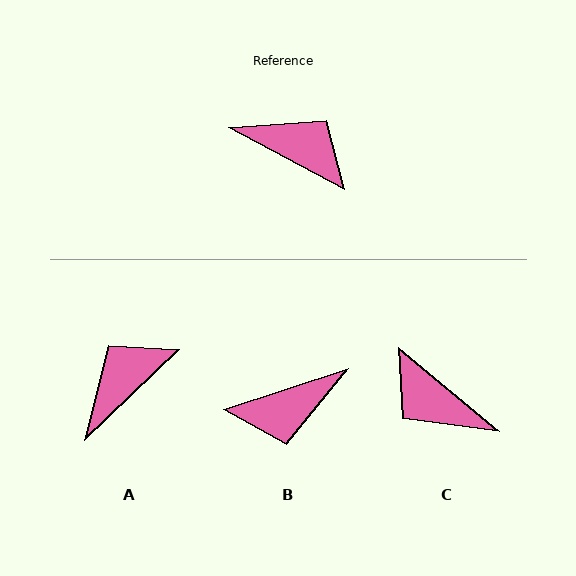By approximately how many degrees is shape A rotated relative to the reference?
Approximately 72 degrees counter-clockwise.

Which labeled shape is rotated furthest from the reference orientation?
C, about 169 degrees away.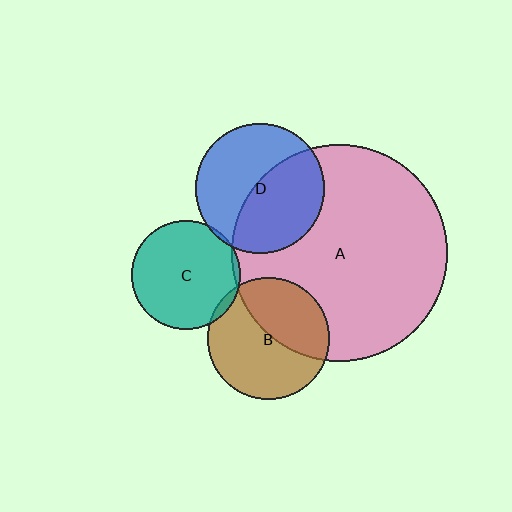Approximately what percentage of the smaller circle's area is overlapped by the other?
Approximately 40%.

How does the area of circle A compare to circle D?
Approximately 2.8 times.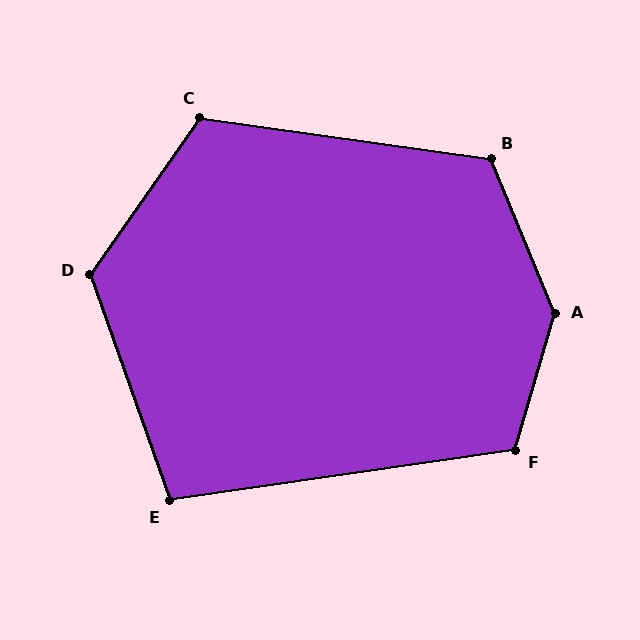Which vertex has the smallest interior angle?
E, at approximately 101 degrees.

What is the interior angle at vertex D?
Approximately 125 degrees (obtuse).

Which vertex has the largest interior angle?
A, at approximately 142 degrees.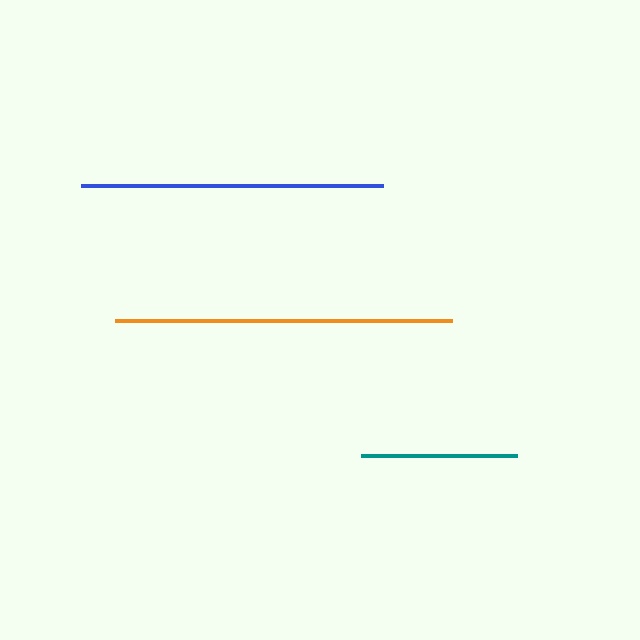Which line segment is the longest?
The orange line is the longest at approximately 337 pixels.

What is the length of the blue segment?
The blue segment is approximately 302 pixels long.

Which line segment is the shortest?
The teal line is the shortest at approximately 157 pixels.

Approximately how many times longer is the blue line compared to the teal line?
The blue line is approximately 1.9 times the length of the teal line.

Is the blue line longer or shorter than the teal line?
The blue line is longer than the teal line.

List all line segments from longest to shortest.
From longest to shortest: orange, blue, teal.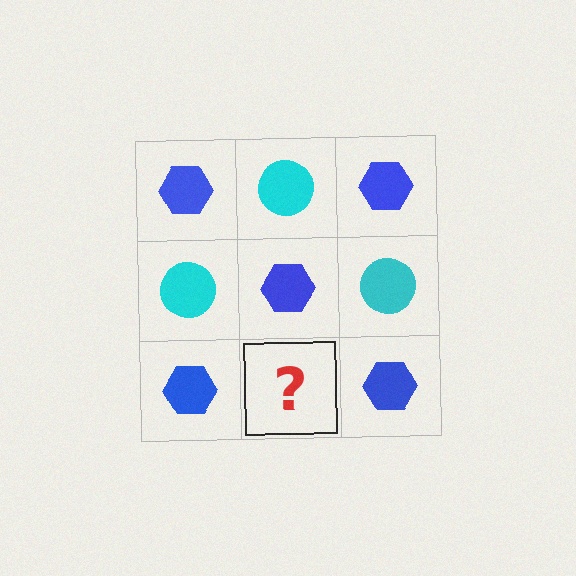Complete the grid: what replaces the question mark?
The question mark should be replaced with a cyan circle.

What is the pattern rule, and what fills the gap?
The rule is that it alternates blue hexagon and cyan circle in a checkerboard pattern. The gap should be filled with a cyan circle.